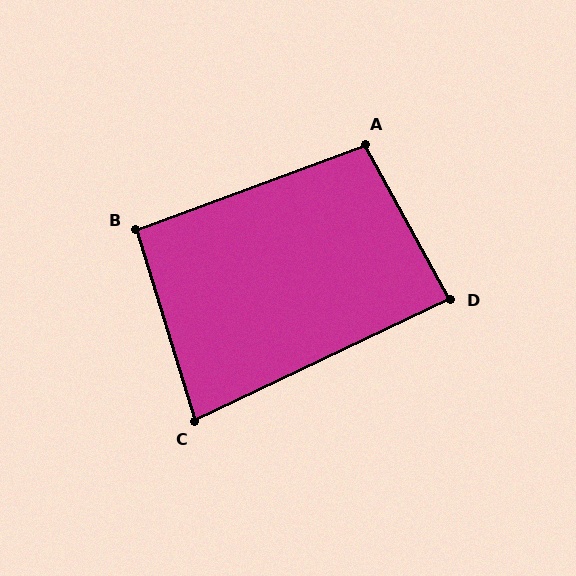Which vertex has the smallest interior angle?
C, at approximately 81 degrees.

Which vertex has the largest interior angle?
A, at approximately 99 degrees.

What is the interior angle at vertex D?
Approximately 87 degrees (approximately right).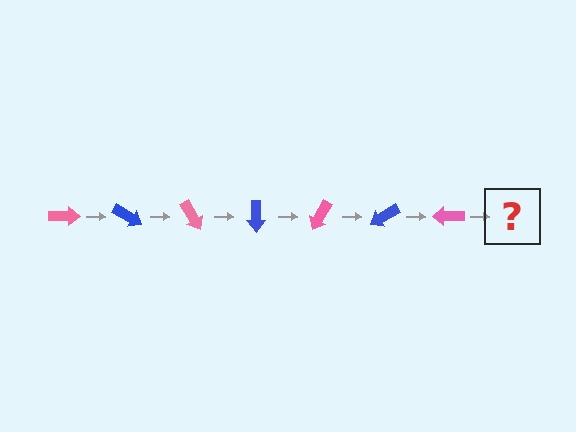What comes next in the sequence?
The next element should be a blue arrow, rotated 210 degrees from the start.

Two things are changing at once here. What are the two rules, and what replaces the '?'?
The two rules are that it rotates 30 degrees each step and the color cycles through pink and blue. The '?' should be a blue arrow, rotated 210 degrees from the start.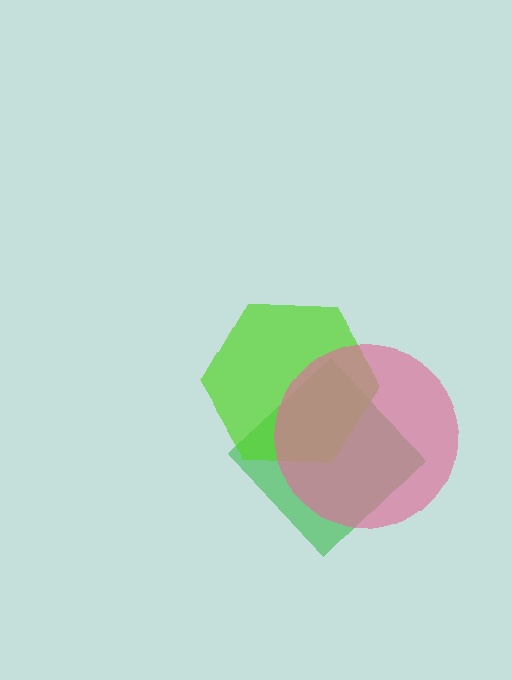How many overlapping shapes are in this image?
There are 3 overlapping shapes in the image.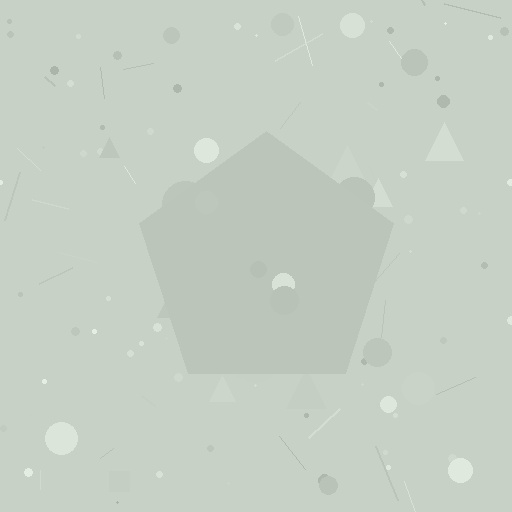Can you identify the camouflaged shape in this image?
The camouflaged shape is a pentagon.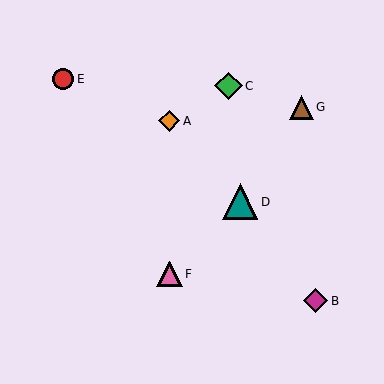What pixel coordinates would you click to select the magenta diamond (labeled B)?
Click at (316, 301) to select the magenta diamond B.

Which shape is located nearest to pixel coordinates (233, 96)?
The green diamond (labeled C) at (228, 86) is nearest to that location.